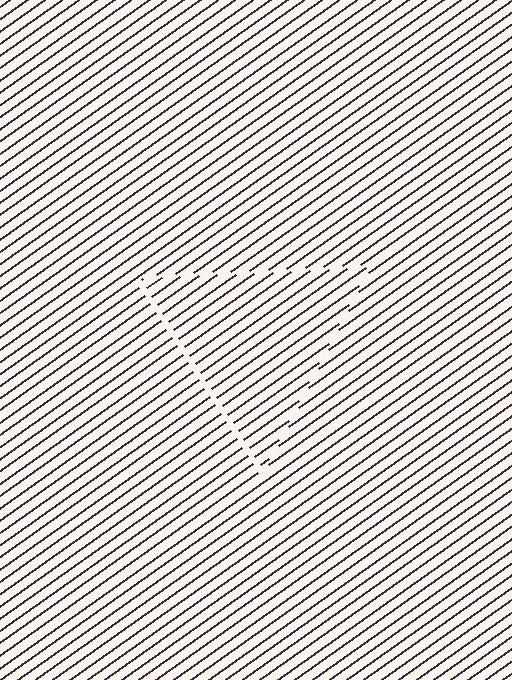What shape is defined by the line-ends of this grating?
An illusory triangle. The interior of the shape contains the same grating, shifted by half a period — the contour is defined by the phase discontinuity where line-ends from the inner and outer gratings abut.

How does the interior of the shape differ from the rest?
The interior of the shape contains the same grating, shifted by half a period — the contour is defined by the phase discontinuity where line-ends from the inner and outer gratings abut.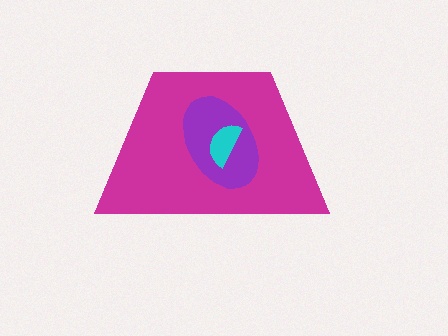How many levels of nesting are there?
3.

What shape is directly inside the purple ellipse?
The cyan semicircle.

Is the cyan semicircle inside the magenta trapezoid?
Yes.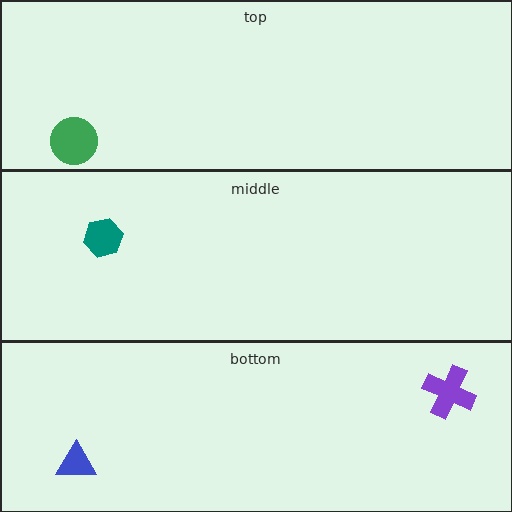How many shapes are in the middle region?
1.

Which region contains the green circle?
The top region.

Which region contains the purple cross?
The bottom region.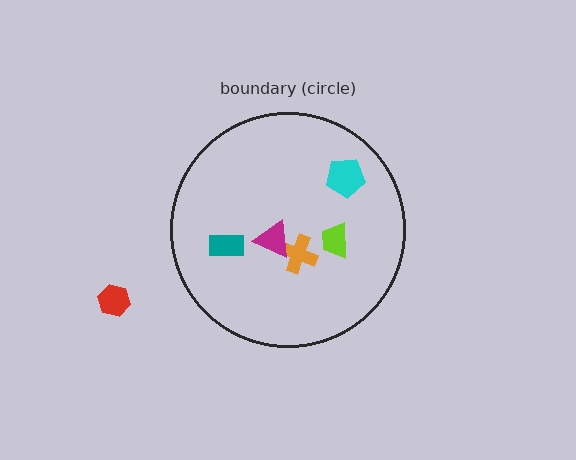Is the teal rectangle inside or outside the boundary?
Inside.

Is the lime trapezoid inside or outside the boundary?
Inside.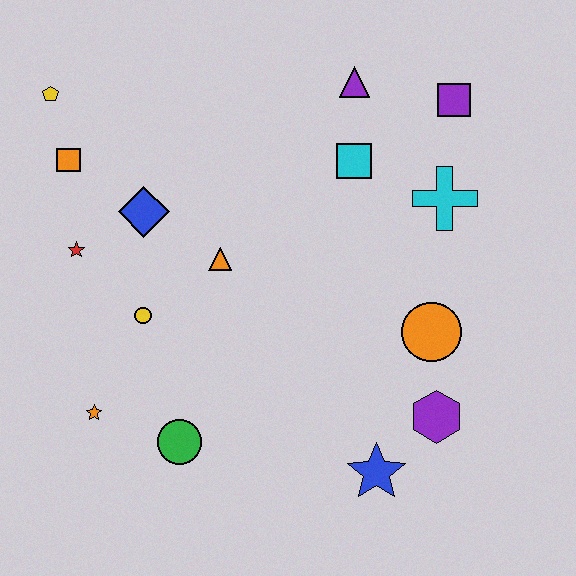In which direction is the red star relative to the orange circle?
The red star is to the left of the orange circle.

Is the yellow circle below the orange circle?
No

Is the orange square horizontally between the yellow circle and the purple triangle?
No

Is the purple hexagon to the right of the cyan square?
Yes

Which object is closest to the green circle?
The orange star is closest to the green circle.